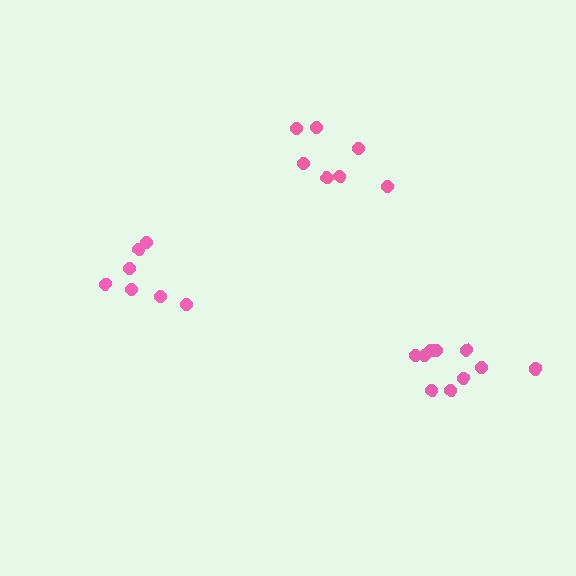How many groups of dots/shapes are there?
There are 3 groups.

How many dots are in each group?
Group 1: 7 dots, Group 2: 10 dots, Group 3: 7 dots (24 total).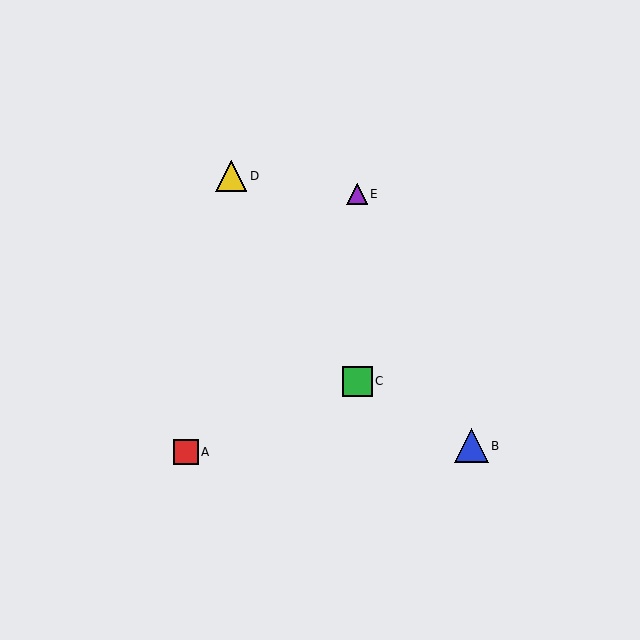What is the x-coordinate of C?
Object C is at x≈357.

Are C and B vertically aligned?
No, C is at x≈357 and B is at x≈471.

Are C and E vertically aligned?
Yes, both are at x≈357.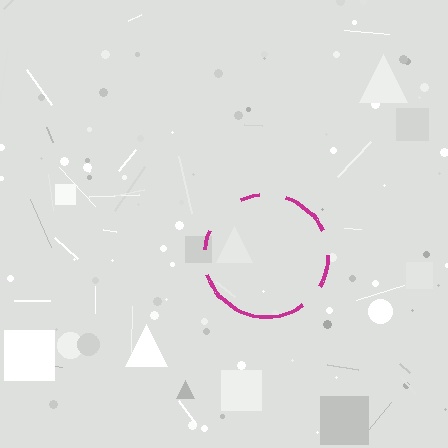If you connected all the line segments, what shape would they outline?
They would outline a circle.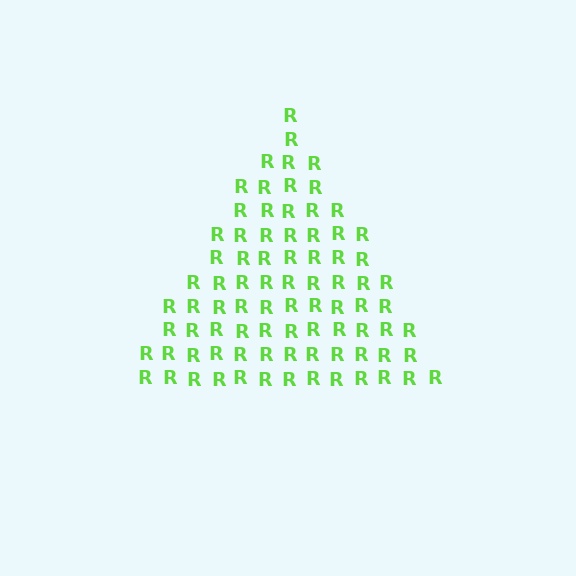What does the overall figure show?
The overall figure shows a triangle.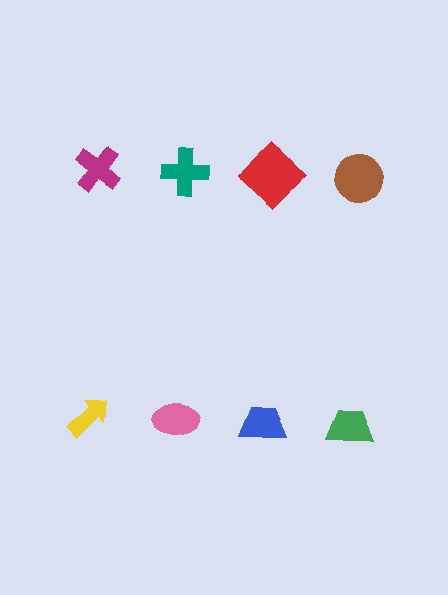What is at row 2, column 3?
A blue trapezoid.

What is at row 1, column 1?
A magenta cross.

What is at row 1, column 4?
A brown circle.